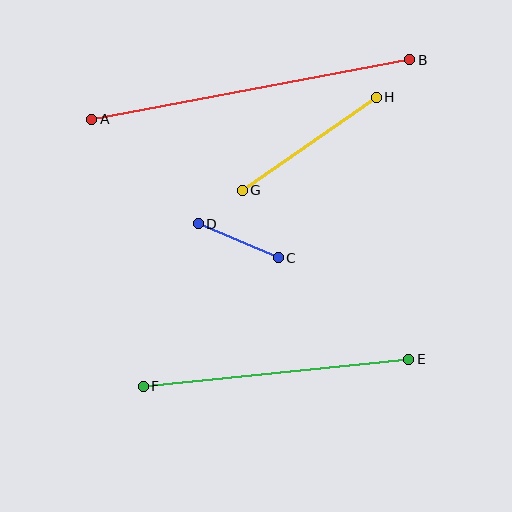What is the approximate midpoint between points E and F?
The midpoint is at approximately (276, 373) pixels.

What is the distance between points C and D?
The distance is approximately 87 pixels.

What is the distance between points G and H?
The distance is approximately 163 pixels.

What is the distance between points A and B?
The distance is approximately 323 pixels.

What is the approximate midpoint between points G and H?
The midpoint is at approximately (309, 144) pixels.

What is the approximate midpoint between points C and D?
The midpoint is at approximately (238, 241) pixels.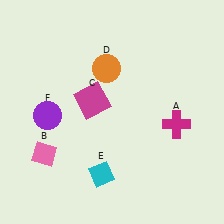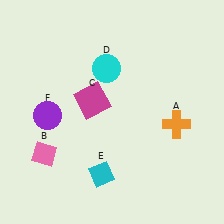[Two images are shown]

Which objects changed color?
A changed from magenta to orange. D changed from orange to cyan.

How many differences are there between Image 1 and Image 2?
There are 2 differences between the two images.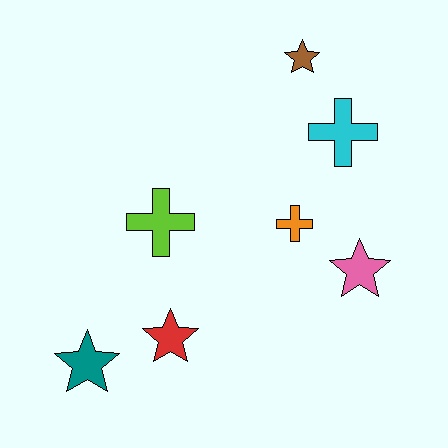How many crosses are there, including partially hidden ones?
There are 3 crosses.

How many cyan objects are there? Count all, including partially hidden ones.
There is 1 cyan object.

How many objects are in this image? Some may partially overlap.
There are 7 objects.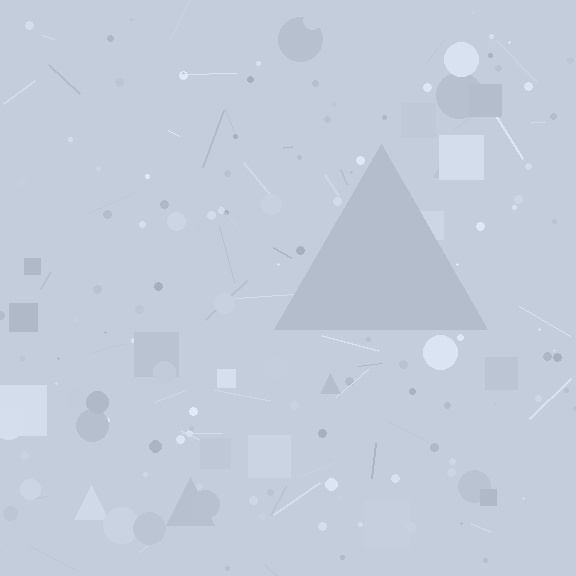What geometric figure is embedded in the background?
A triangle is embedded in the background.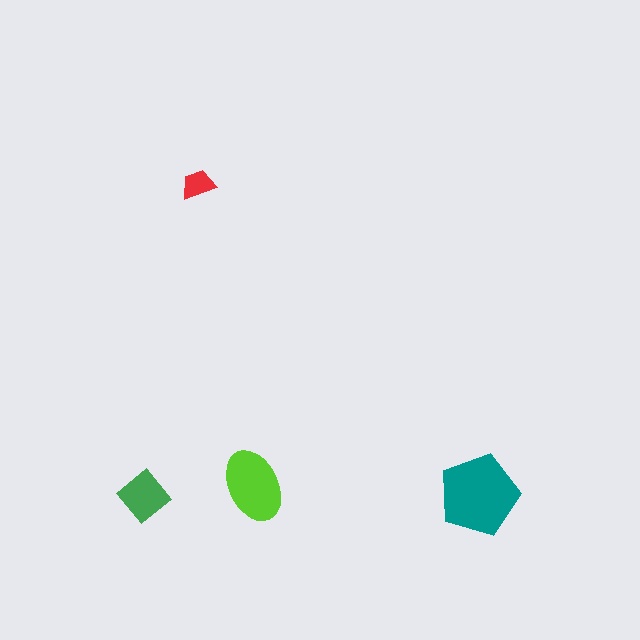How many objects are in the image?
There are 4 objects in the image.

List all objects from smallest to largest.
The red trapezoid, the green diamond, the lime ellipse, the teal pentagon.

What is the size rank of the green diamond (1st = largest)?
3rd.